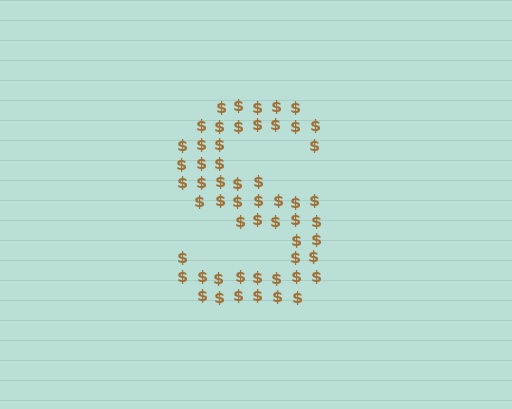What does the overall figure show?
The overall figure shows the letter S.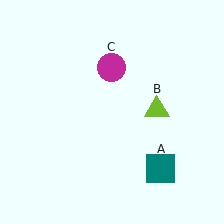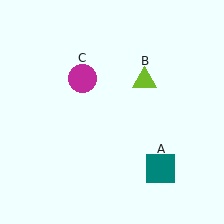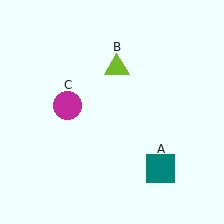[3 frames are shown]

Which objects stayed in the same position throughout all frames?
Teal square (object A) remained stationary.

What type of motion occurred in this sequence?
The lime triangle (object B), magenta circle (object C) rotated counterclockwise around the center of the scene.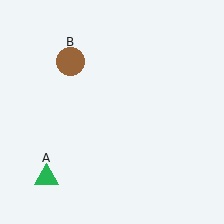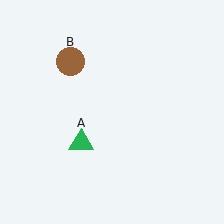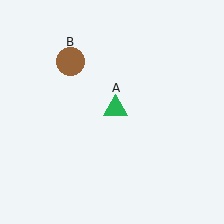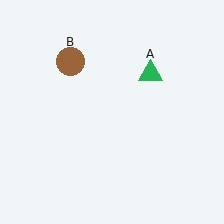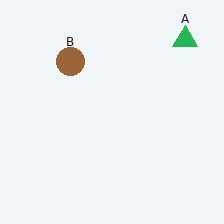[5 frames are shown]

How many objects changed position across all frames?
1 object changed position: green triangle (object A).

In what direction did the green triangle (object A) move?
The green triangle (object A) moved up and to the right.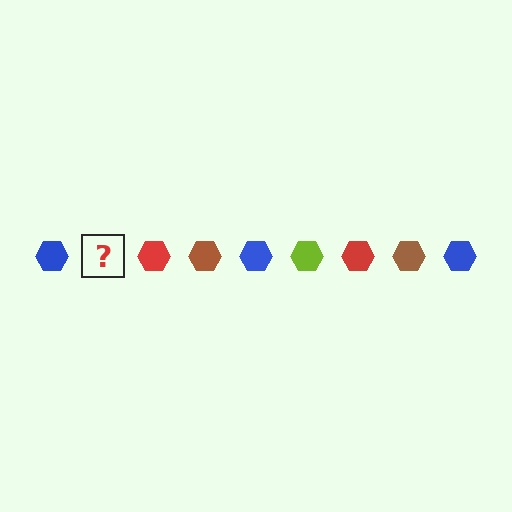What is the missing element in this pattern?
The missing element is a lime hexagon.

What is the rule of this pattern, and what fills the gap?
The rule is that the pattern cycles through blue, lime, red, brown hexagons. The gap should be filled with a lime hexagon.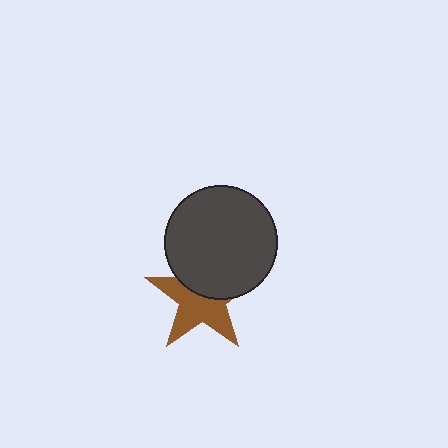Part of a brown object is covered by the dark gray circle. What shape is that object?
It is a star.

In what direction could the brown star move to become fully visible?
The brown star could move down. That would shift it out from behind the dark gray circle entirely.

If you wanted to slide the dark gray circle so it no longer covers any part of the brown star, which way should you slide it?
Slide it up — that is the most direct way to separate the two shapes.